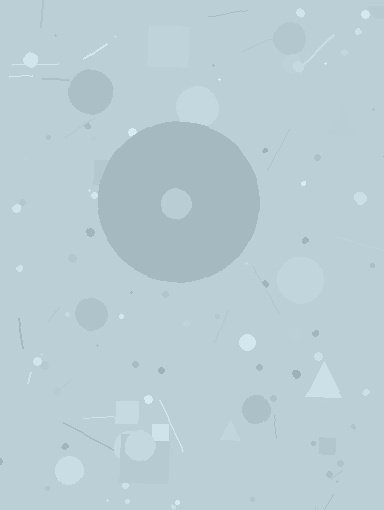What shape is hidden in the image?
A circle is hidden in the image.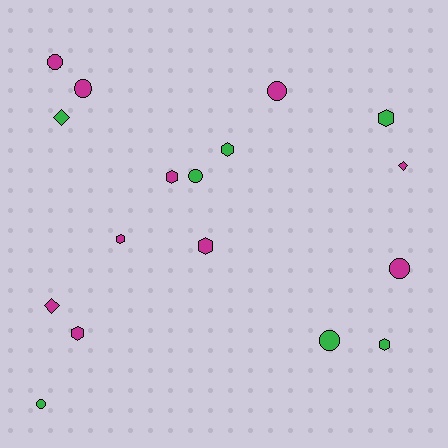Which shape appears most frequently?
Hexagon, with 7 objects.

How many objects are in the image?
There are 17 objects.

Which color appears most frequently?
Magenta, with 10 objects.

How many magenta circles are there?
There are 4 magenta circles.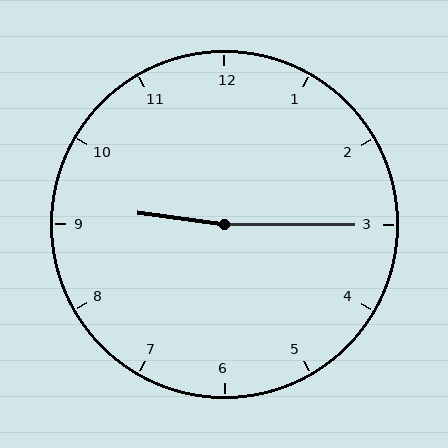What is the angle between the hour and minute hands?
Approximately 172 degrees.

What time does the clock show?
9:15.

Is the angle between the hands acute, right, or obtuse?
It is obtuse.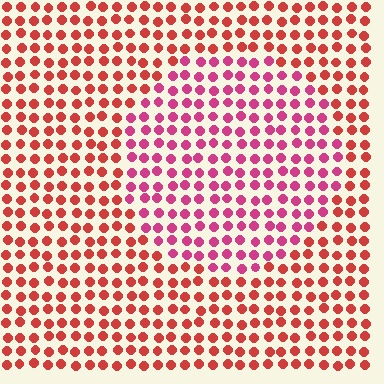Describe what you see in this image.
The image is filled with small red elements in a uniform arrangement. A circle-shaped region is visible where the elements are tinted to a slightly different hue, forming a subtle color boundary.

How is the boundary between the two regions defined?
The boundary is defined purely by a slight shift in hue (about 32 degrees). Spacing, size, and orientation are identical on both sides.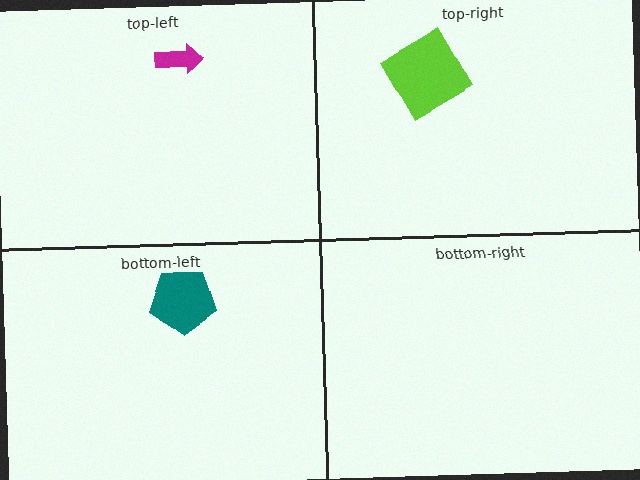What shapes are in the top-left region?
The magenta arrow.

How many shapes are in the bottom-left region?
1.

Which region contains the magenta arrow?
The top-left region.